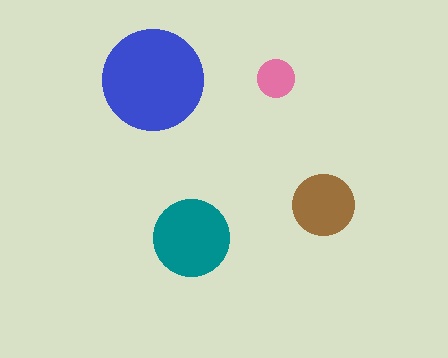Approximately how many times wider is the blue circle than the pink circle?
About 2.5 times wider.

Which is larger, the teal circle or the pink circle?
The teal one.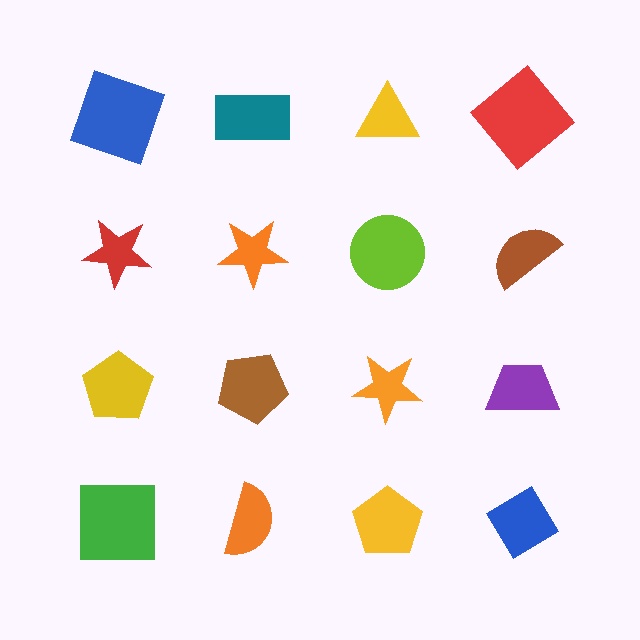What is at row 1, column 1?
A blue square.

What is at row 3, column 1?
A yellow pentagon.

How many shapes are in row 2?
4 shapes.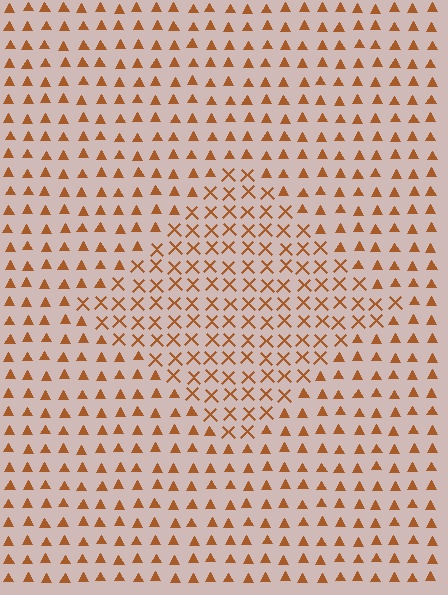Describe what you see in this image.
The image is filled with small brown elements arranged in a uniform grid. A diamond-shaped region contains X marks, while the surrounding area contains triangles. The boundary is defined purely by the change in element shape.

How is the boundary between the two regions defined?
The boundary is defined by a change in element shape: X marks inside vs. triangles outside. All elements share the same color and spacing.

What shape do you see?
I see a diamond.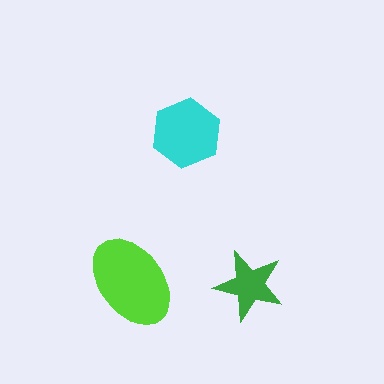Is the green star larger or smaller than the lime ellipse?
Smaller.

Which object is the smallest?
The green star.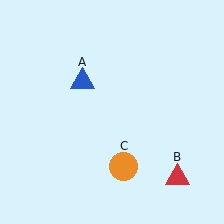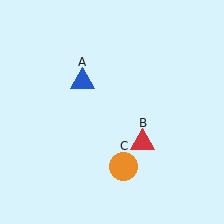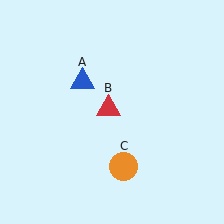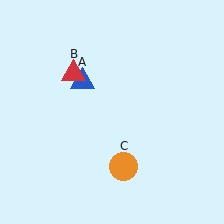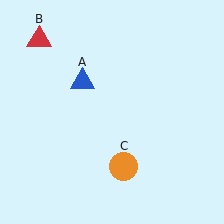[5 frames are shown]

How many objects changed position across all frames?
1 object changed position: red triangle (object B).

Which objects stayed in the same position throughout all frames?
Blue triangle (object A) and orange circle (object C) remained stationary.